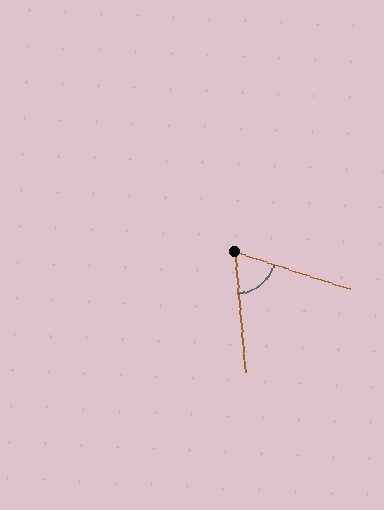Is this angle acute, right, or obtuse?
It is acute.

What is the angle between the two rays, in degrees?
Approximately 67 degrees.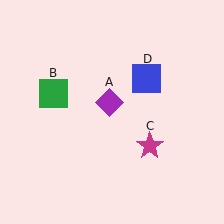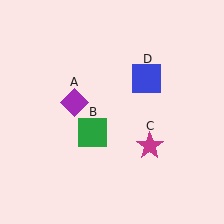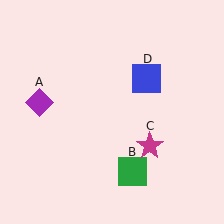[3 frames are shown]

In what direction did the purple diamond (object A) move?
The purple diamond (object A) moved left.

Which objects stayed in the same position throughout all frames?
Magenta star (object C) and blue square (object D) remained stationary.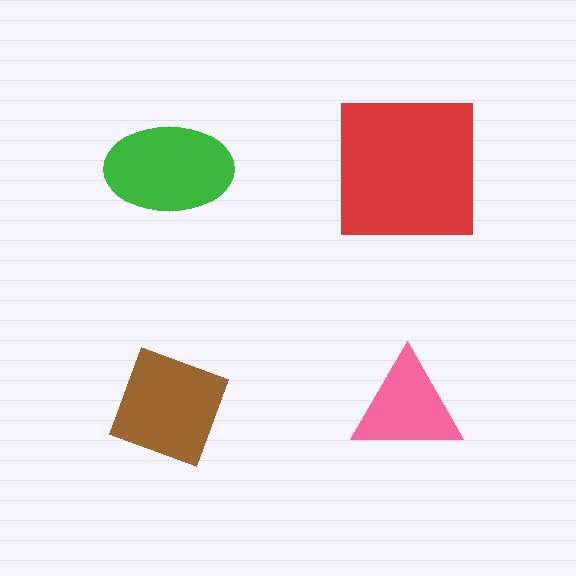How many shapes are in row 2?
2 shapes.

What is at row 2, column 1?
A brown diamond.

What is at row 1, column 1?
A green ellipse.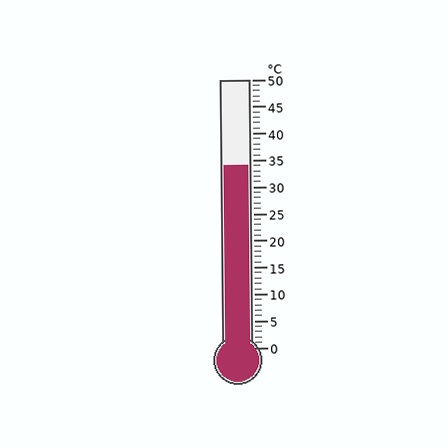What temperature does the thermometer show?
The thermometer shows approximately 34°C.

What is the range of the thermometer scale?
The thermometer scale ranges from 0°C to 50°C.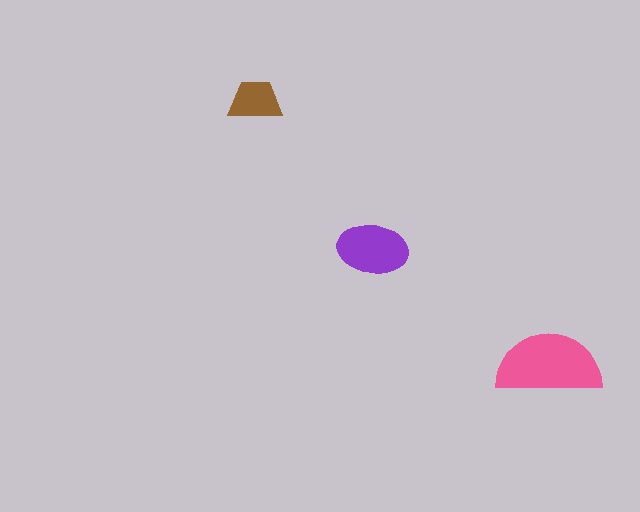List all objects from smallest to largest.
The brown trapezoid, the purple ellipse, the pink semicircle.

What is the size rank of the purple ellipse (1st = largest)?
2nd.